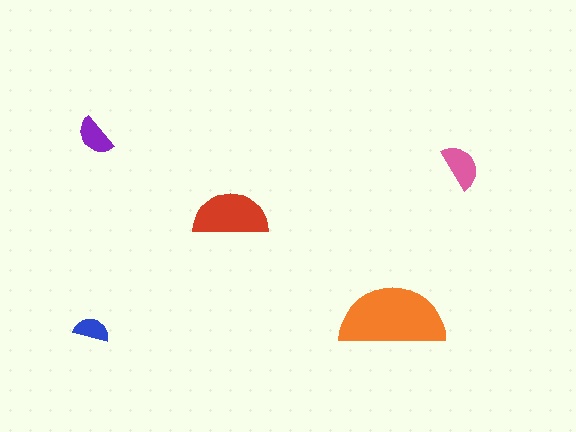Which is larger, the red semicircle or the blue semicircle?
The red one.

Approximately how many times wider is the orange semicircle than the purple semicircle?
About 2.5 times wider.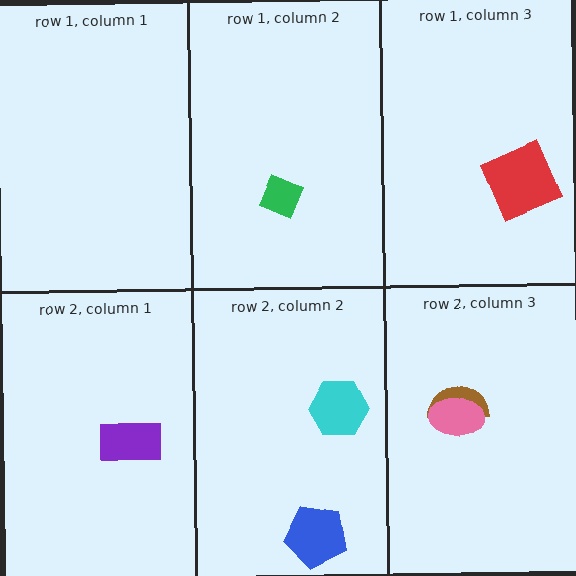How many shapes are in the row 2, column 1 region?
1.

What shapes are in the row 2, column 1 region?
The purple rectangle.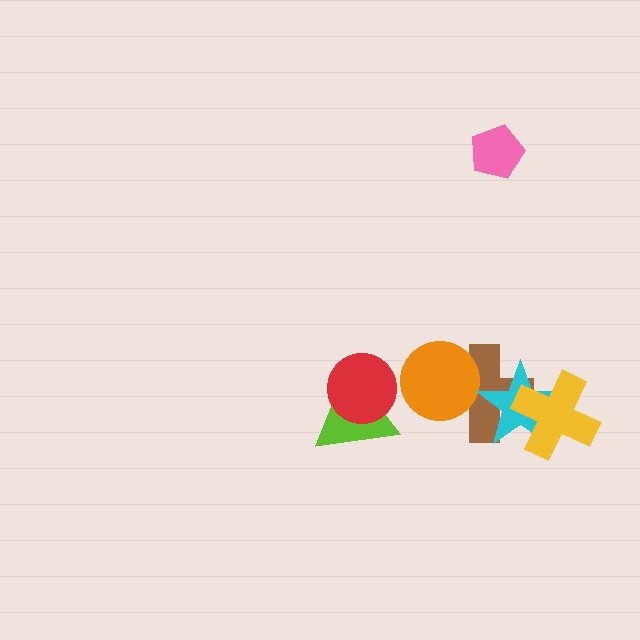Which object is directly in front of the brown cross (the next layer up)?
The orange circle is directly in front of the brown cross.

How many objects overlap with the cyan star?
2 objects overlap with the cyan star.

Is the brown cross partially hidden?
Yes, it is partially covered by another shape.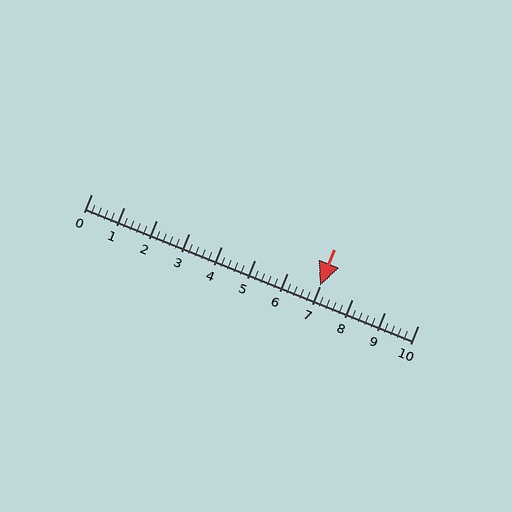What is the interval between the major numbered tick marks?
The major tick marks are spaced 1 units apart.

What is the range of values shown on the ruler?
The ruler shows values from 0 to 10.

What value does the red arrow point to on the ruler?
The red arrow points to approximately 7.0.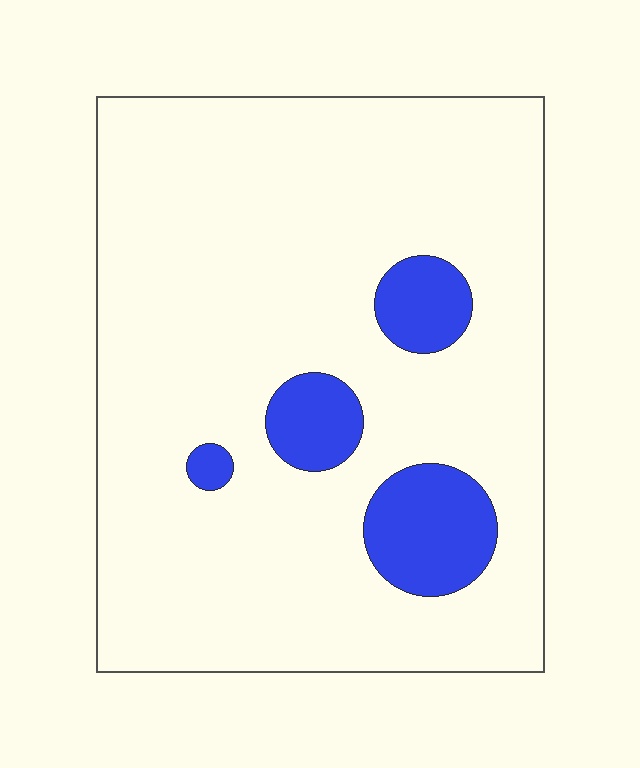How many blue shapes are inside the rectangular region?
4.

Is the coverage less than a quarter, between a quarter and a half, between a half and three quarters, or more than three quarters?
Less than a quarter.